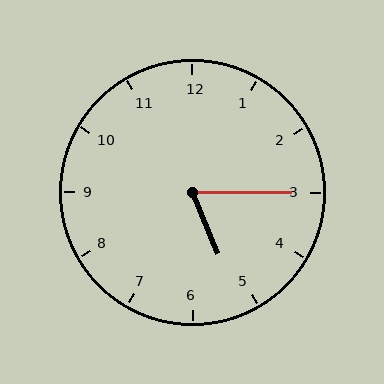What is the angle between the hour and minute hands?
Approximately 68 degrees.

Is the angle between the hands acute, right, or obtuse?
It is acute.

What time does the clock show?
5:15.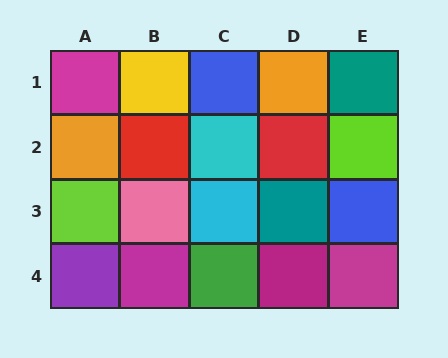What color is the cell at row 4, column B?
Magenta.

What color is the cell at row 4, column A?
Purple.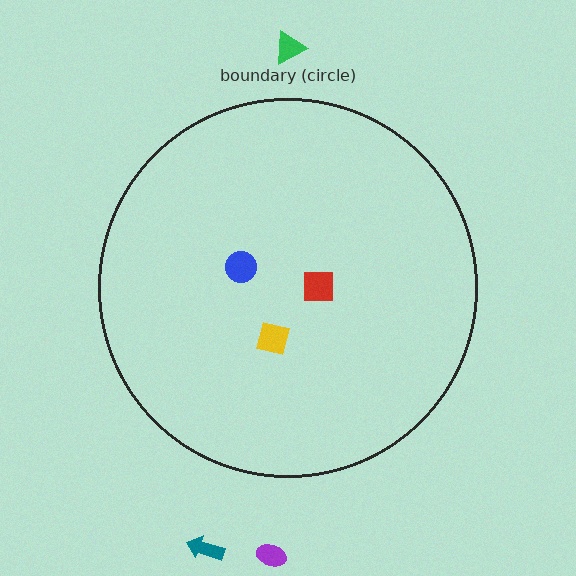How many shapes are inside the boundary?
3 inside, 3 outside.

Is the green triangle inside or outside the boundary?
Outside.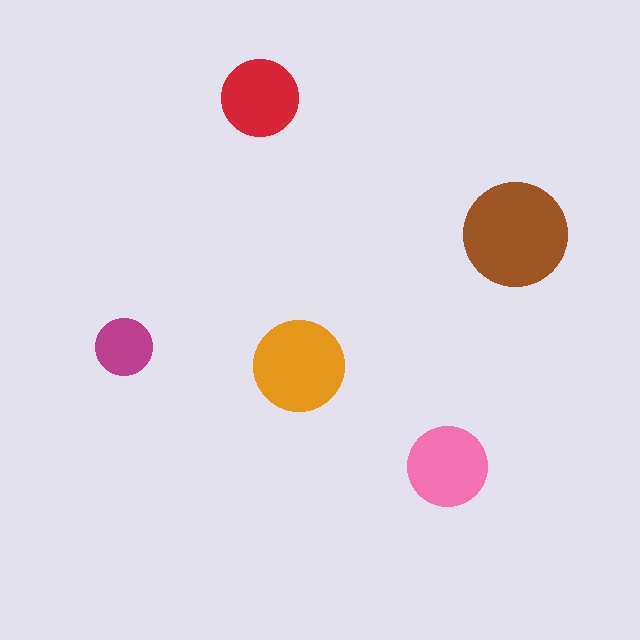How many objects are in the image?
There are 5 objects in the image.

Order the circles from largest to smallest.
the brown one, the orange one, the pink one, the red one, the magenta one.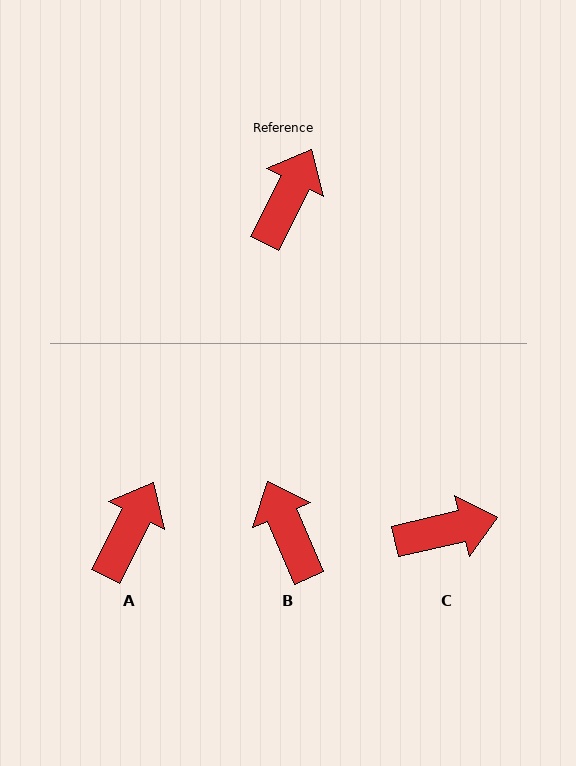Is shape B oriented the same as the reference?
No, it is off by about 50 degrees.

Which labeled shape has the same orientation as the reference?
A.